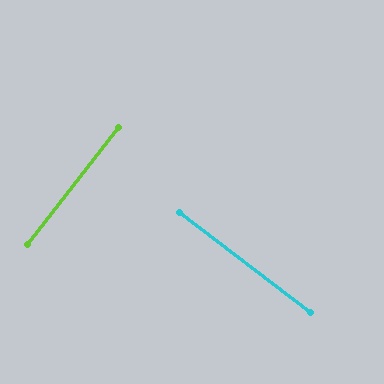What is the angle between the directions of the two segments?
Approximately 89 degrees.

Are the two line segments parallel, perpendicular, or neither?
Perpendicular — they meet at approximately 89°.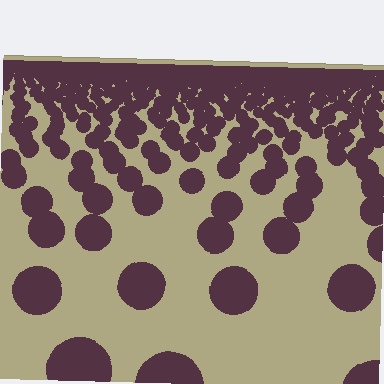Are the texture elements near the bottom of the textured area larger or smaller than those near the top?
Larger. Near the bottom, elements are closer to the viewer and appear at a bigger on-screen size.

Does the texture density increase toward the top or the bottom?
Density increases toward the top.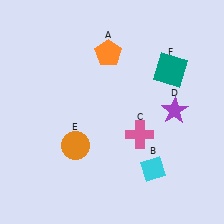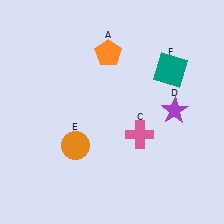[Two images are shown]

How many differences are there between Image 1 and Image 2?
There is 1 difference between the two images.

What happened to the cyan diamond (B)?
The cyan diamond (B) was removed in Image 2. It was in the bottom-right area of Image 1.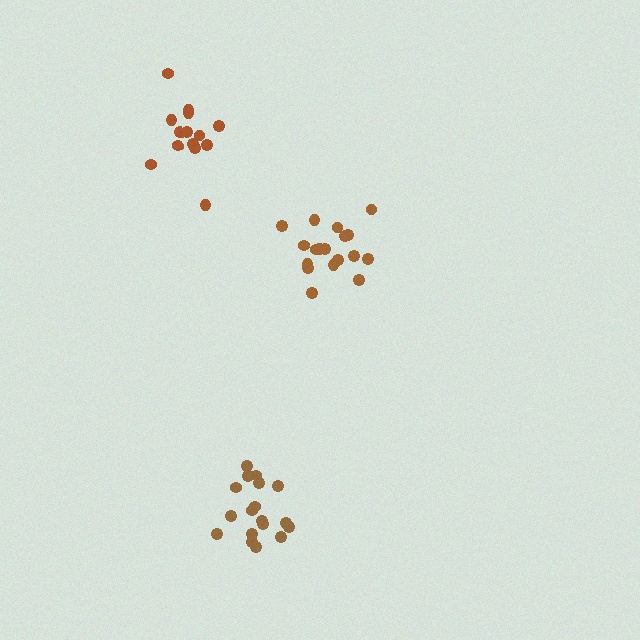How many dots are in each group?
Group 1: 14 dots, Group 2: 18 dots, Group 3: 18 dots (50 total).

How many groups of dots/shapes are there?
There are 3 groups.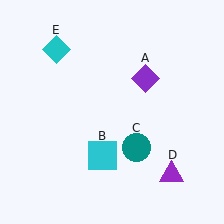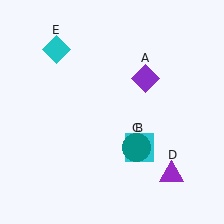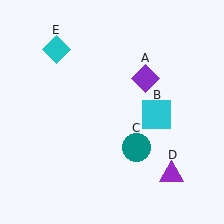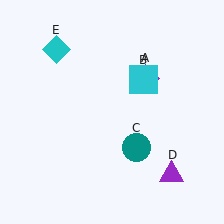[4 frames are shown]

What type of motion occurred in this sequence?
The cyan square (object B) rotated counterclockwise around the center of the scene.